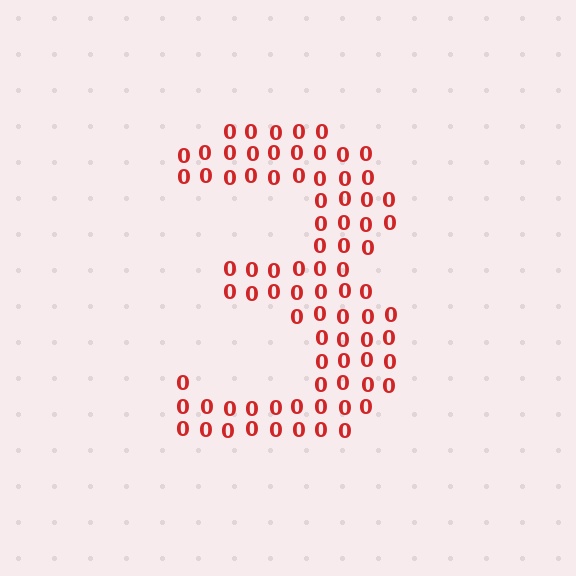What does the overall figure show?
The overall figure shows the digit 3.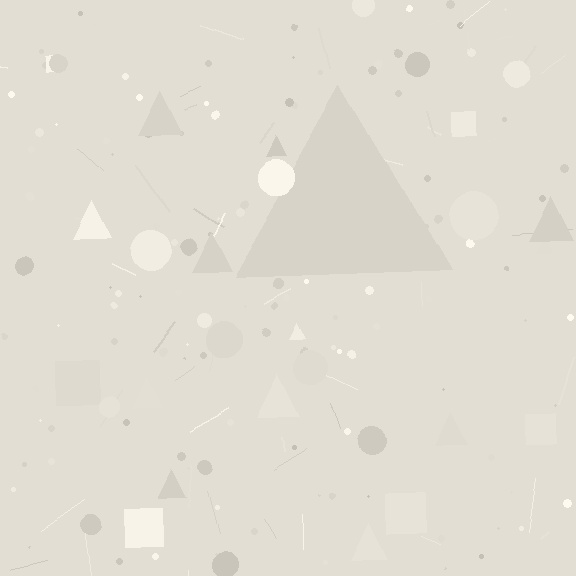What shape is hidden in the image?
A triangle is hidden in the image.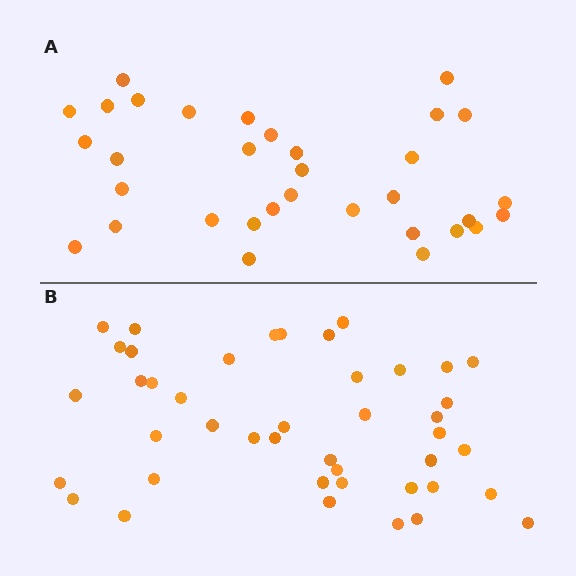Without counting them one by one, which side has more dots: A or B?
Region B (the bottom region) has more dots.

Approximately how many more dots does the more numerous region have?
Region B has roughly 10 or so more dots than region A.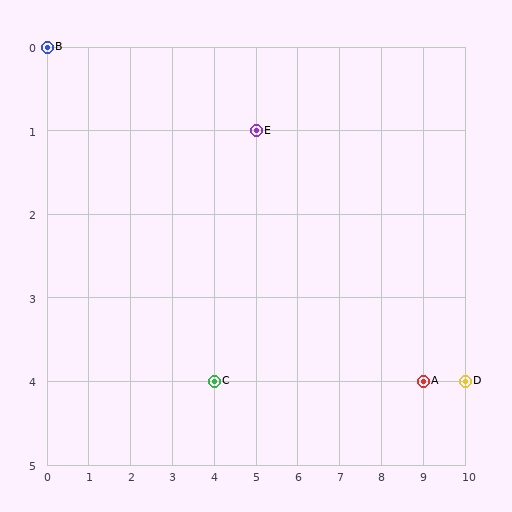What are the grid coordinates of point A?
Point A is at grid coordinates (9, 4).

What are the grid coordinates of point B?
Point B is at grid coordinates (0, 0).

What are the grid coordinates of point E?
Point E is at grid coordinates (5, 1).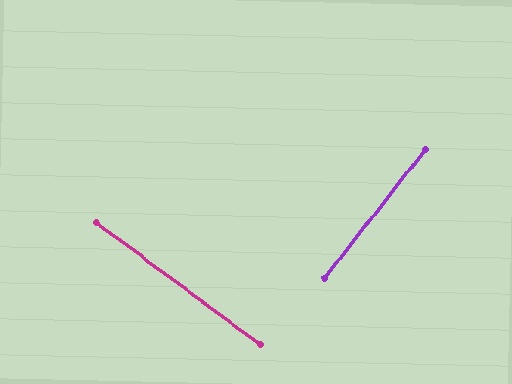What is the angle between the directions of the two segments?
Approximately 89 degrees.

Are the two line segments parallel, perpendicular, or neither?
Perpendicular — they meet at approximately 89°.